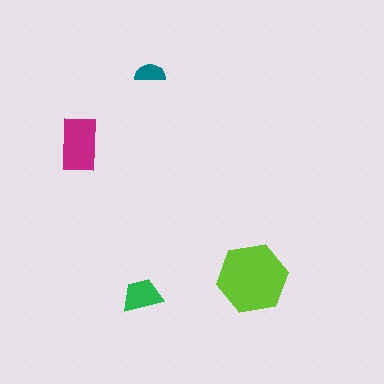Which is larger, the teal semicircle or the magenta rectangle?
The magenta rectangle.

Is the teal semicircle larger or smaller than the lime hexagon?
Smaller.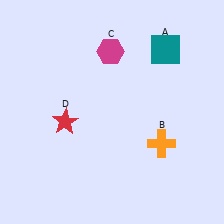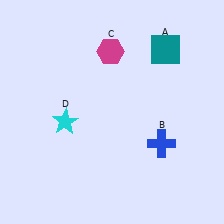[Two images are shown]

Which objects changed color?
B changed from orange to blue. D changed from red to cyan.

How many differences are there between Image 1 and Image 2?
There are 2 differences between the two images.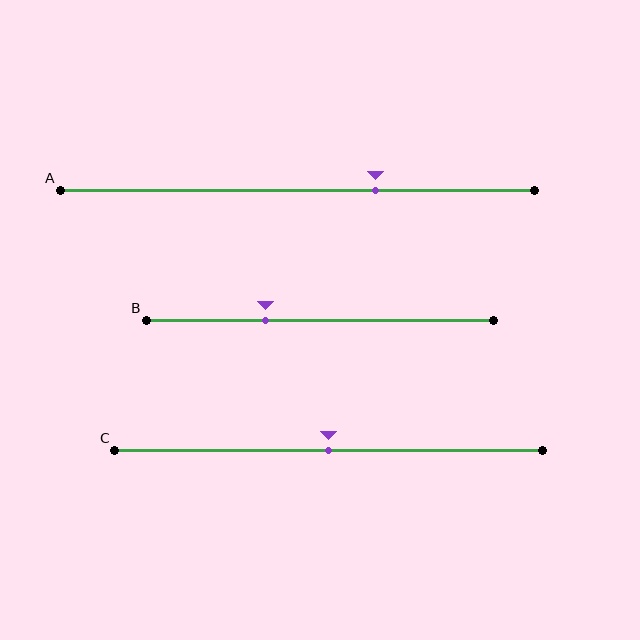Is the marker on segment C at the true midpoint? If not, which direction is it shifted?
Yes, the marker on segment C is at the true midpoint.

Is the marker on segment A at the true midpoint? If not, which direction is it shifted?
No, the marker on segment A is shifted to the right by about 16% of the segment length.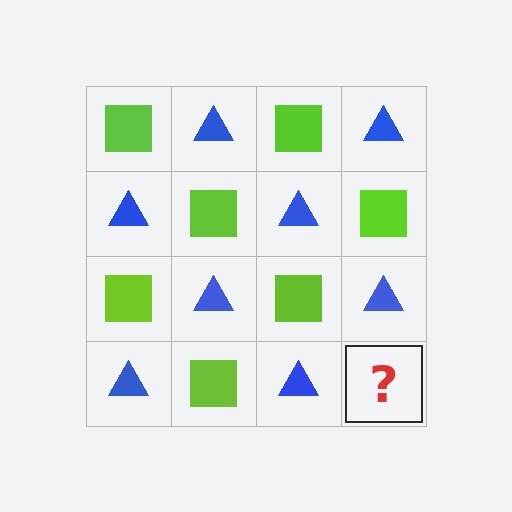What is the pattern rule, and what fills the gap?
The rule is that it alternates lime square and blue triangle in a checkerboard pattern. The gap should be filled with a lime square.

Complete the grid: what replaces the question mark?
The question mark should be replaced with a lime square.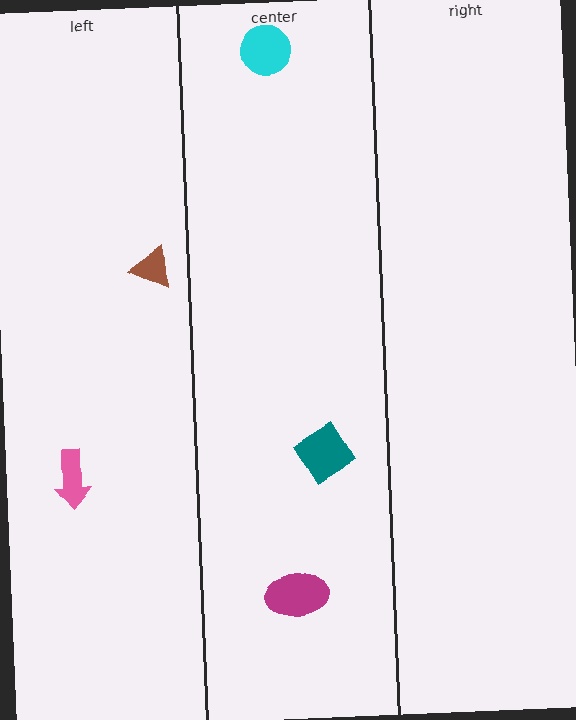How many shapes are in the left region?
2.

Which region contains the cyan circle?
The center region.